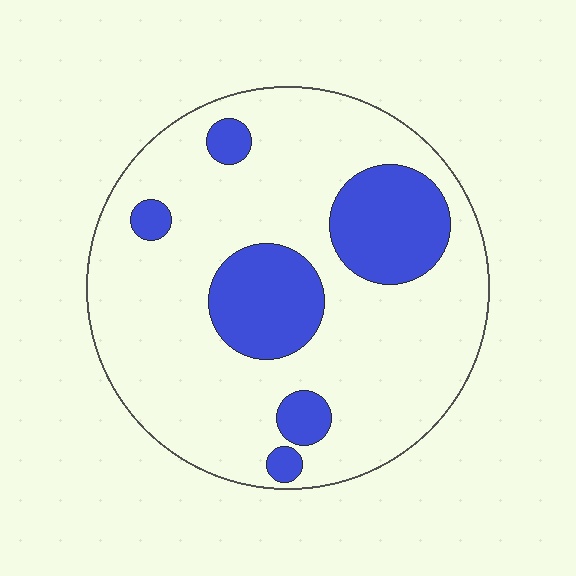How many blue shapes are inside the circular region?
6.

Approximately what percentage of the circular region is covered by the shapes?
Approximately 25%.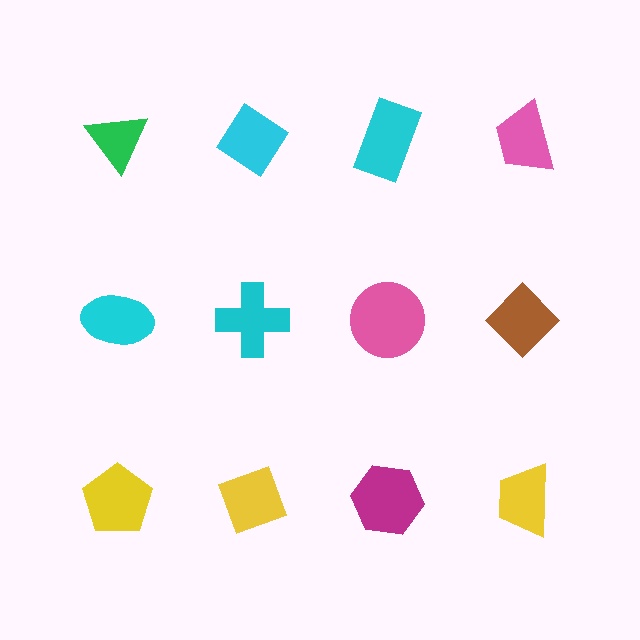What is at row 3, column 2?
A yellow diamond.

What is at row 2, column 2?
A cyan cross.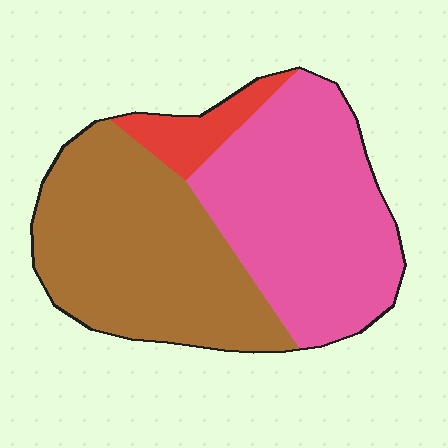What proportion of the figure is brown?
Brown covers 46% of the figure.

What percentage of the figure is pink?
Pink takes up between a quarter and a half of the figure.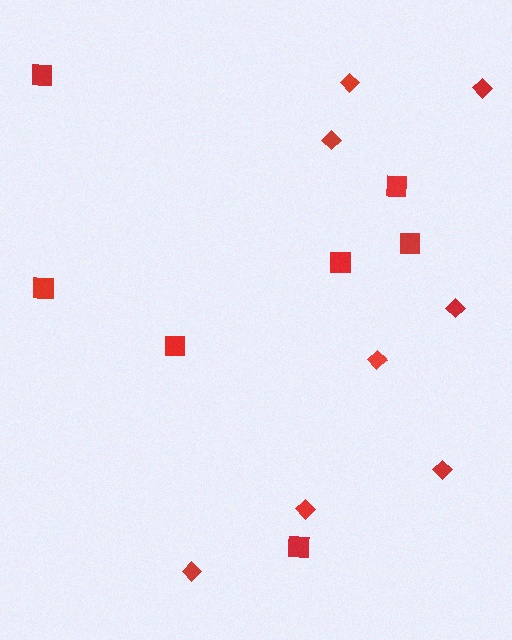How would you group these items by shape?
There are 2 groups: one group of squares (7) and one group of diamonds (8).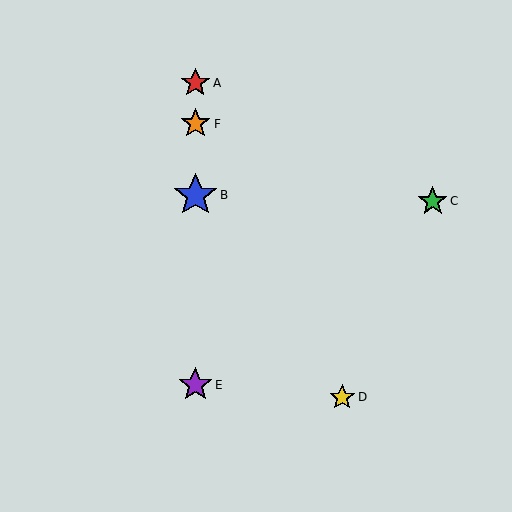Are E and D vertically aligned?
No, E is at x≈195 and D is at x≈342.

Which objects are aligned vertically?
Objects A, B, E, F are aligned vertically.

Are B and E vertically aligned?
Yes, both are at x≈195.